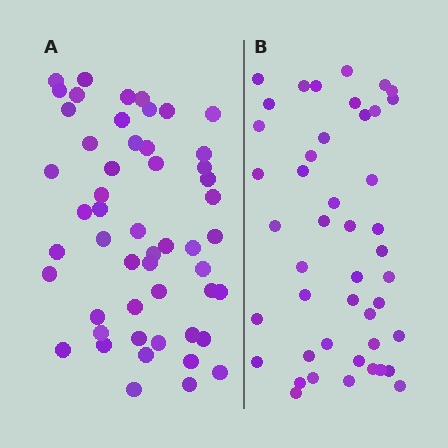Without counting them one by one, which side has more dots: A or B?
Region A (the left region) has more dots.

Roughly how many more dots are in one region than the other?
Region A has roughly 8 or so more dots than region B.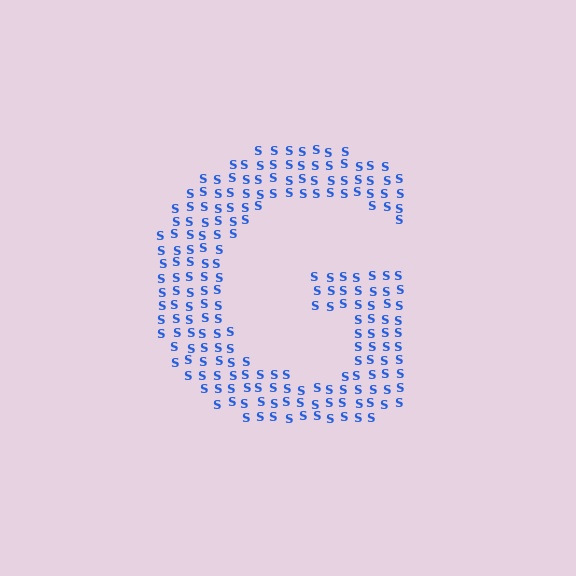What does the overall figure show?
The overall figure shows the letter G.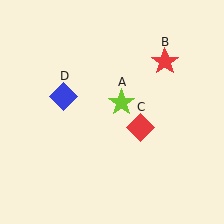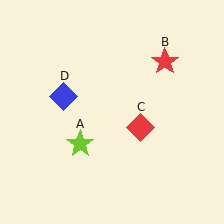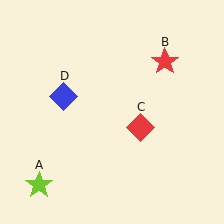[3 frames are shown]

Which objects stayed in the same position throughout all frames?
Red star (object B) and red diamond (object C) and blue diamond (object D) remained stationary.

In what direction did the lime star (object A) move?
The lime star (object A) moved down and to the left.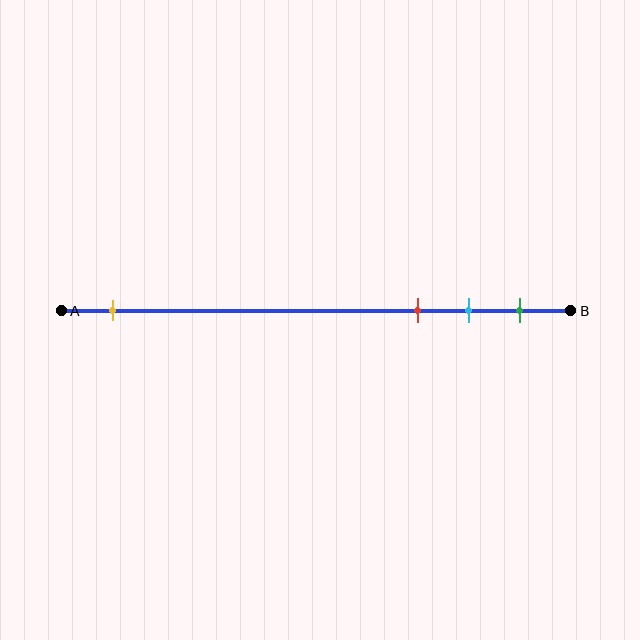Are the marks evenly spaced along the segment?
No, the marks are not evenly spaced.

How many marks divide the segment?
There are 4 marks dividing the segment.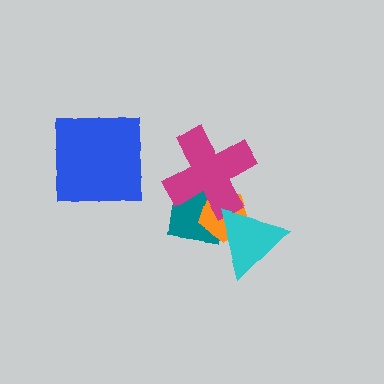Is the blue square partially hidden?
No, no other shape covers it.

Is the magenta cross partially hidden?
Yes, it is partially covered by another shape.